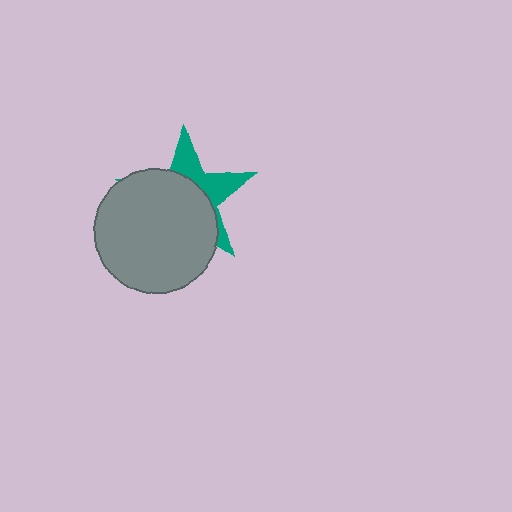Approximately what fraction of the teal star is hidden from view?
Roughly 64% of the teal star is hidden behind the gray circle.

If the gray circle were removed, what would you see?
You would see the complete teal star.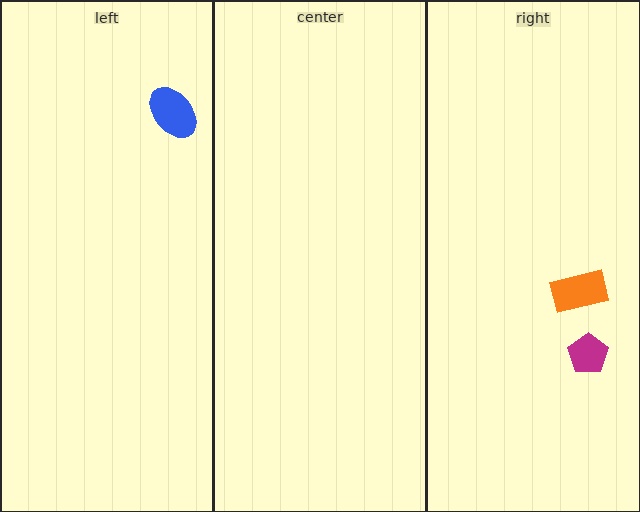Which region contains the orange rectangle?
The right region.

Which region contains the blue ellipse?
The left region.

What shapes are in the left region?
The blue ellipse.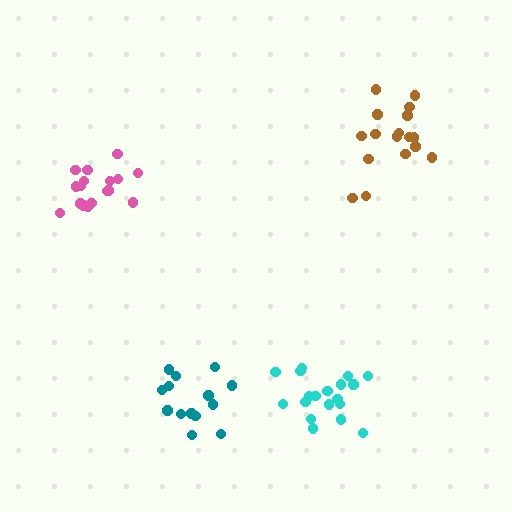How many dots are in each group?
Group 1: 19 dots, Group 2: 17 dots, Group 3: 17 dots, Group 4: 15 dots (68 total).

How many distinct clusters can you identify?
There are 4 distinct clusters.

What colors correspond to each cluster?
The clusters are colored: cyan, pink, brown, teal.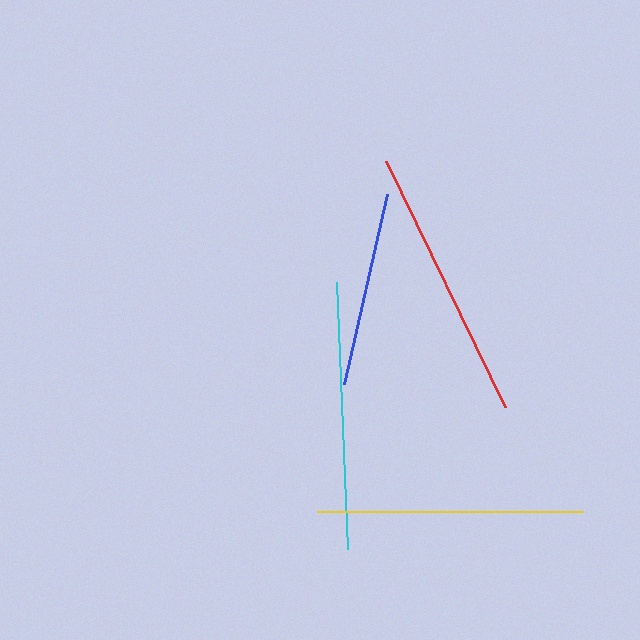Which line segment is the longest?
The red line is the longest at approximately 274 pixels.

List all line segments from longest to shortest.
From longest to shortest: red, cyan, yellow, blue.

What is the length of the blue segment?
The blue segment is approximately 195 pixels long.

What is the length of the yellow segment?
The yellow segment is approximately 267 pixels long.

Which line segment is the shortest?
The blue line is the shortest at approximately 195 pixels.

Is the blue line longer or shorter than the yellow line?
The yellow line is longer than the blue line.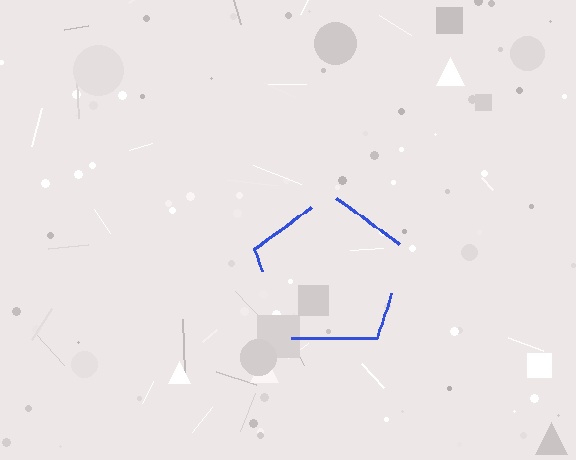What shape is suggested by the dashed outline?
The dashed outline suggests a pentagon.